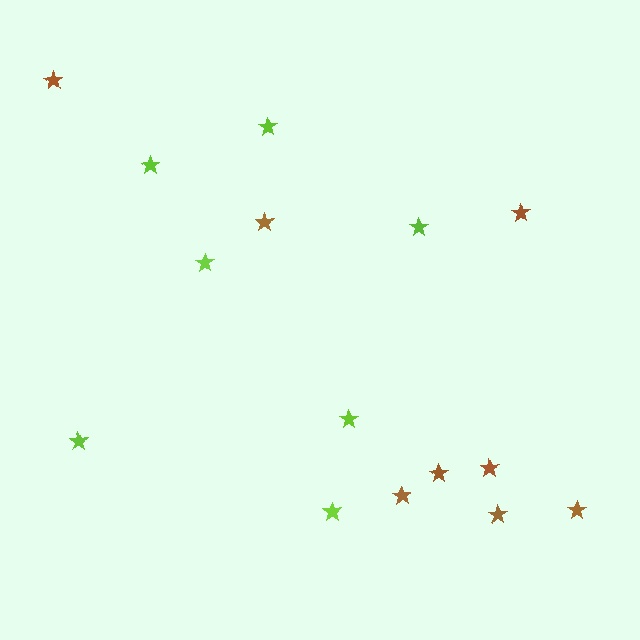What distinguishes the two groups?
There are 2 groups: one group of lime stars (7) and one group of brown stars (8).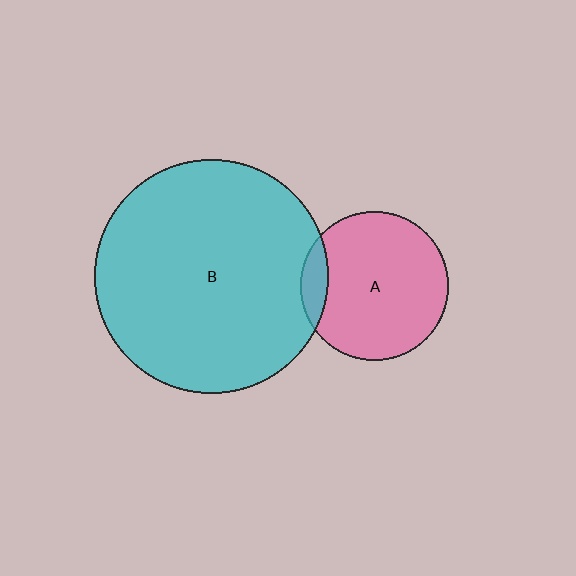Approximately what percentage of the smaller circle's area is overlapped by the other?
Approximately 10%.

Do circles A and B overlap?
Yes.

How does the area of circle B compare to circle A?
Approximately 2.5 times.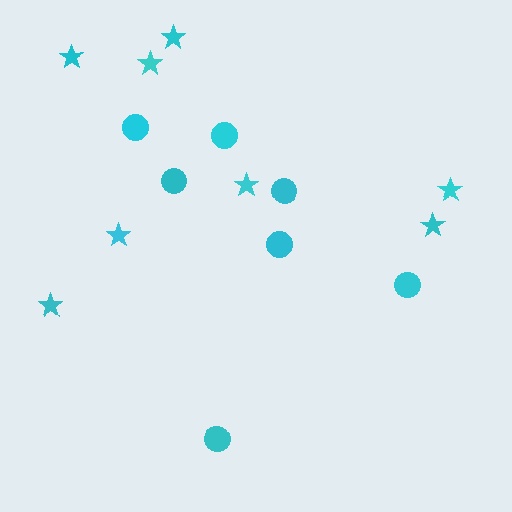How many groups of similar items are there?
There are 2 groups: one group of circles (7) and one group of stars (8).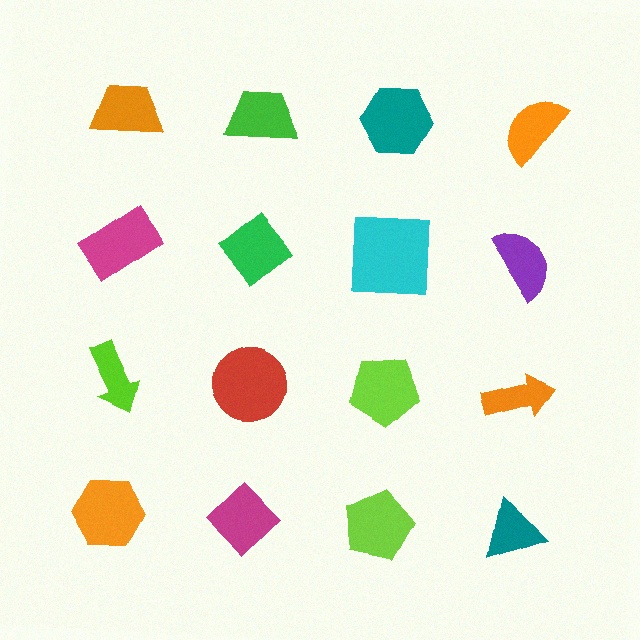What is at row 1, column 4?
An orange semicircle.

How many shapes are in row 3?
4 shapes.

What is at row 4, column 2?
A magenta diamond.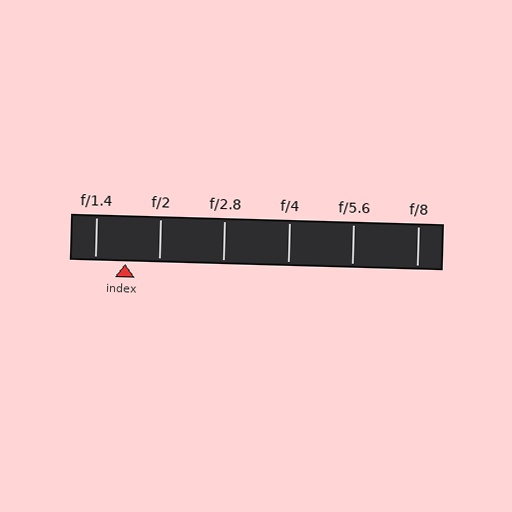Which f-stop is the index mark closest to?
The index mark is closest to f/1.4.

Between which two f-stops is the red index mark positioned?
The index mark is between f/1.4 and f/2.